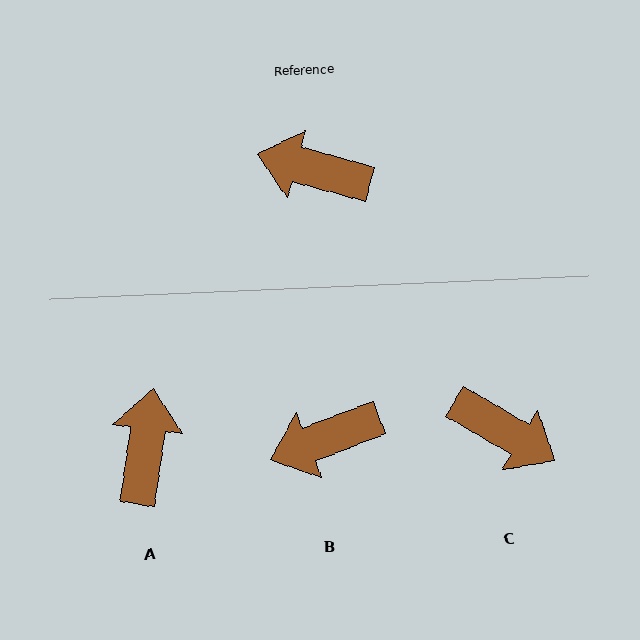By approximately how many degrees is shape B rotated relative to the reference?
Approximately 36 degrees counter-clockwise.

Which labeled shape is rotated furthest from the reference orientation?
C, about 164 degrees away.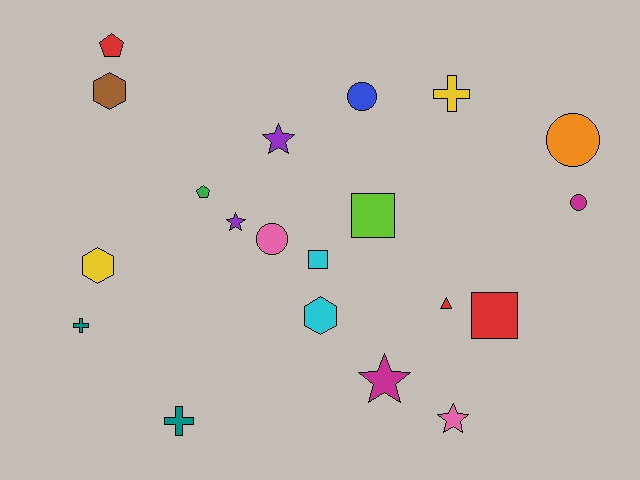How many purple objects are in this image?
There are 2 purple objects.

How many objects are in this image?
There are 20 objects.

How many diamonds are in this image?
There are no diamonds.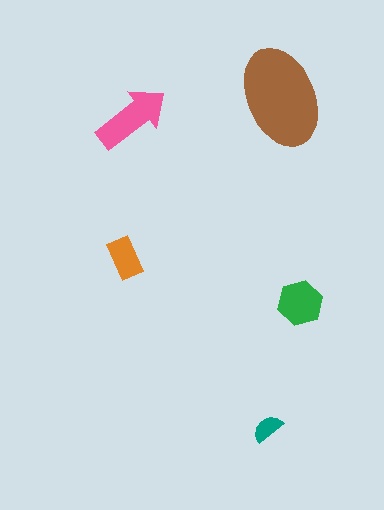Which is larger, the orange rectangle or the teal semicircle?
The orange rectangle.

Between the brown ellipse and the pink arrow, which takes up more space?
The brown ellipse.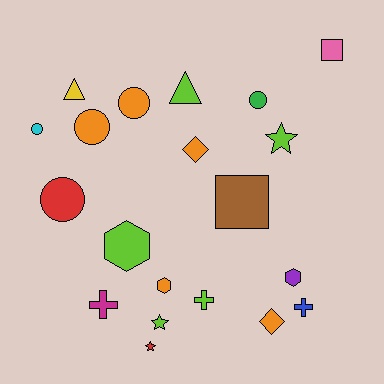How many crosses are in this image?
There are 3 crosses.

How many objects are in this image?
There are 20 objects.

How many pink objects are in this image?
There is 1 pink object.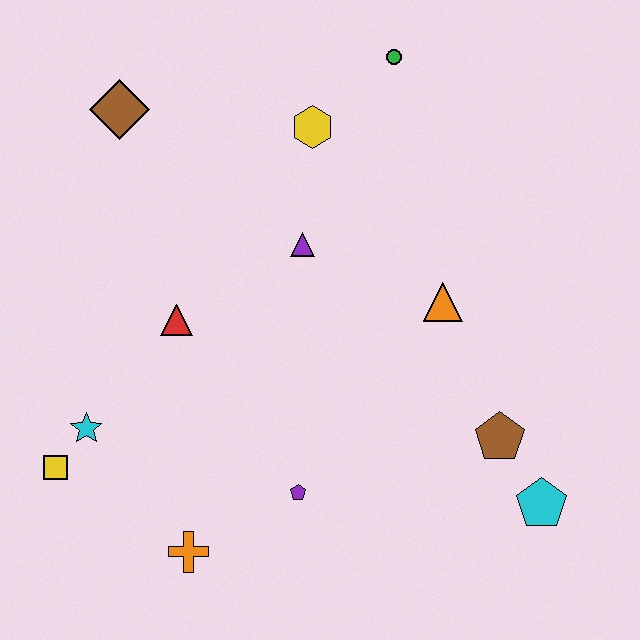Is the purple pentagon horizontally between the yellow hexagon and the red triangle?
Yes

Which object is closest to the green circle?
The yellow hexagon is closest to the green circle.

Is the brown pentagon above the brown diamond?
No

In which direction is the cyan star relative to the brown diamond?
The cyan star is below the brown diamond.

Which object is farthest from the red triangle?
The cyan pentagon is farthest from the red triangle.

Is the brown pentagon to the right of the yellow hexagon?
Yes